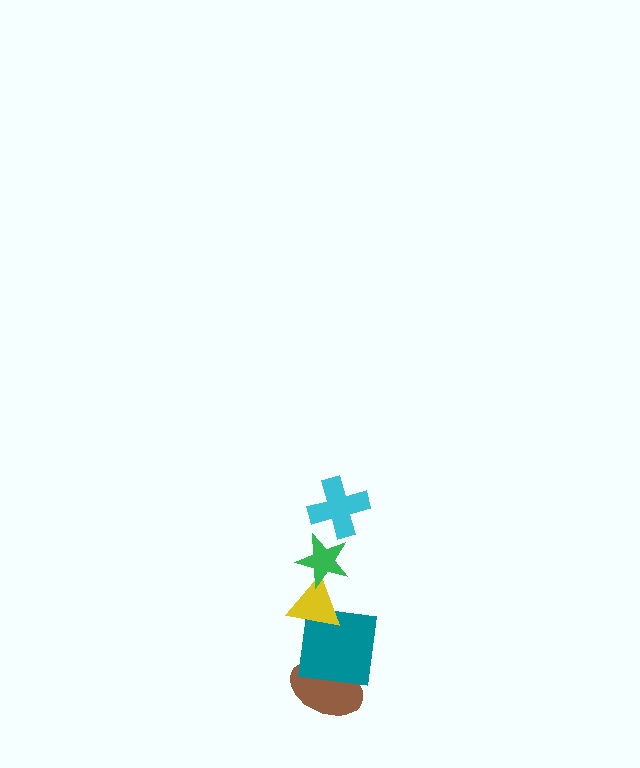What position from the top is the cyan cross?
The cyan cross is 1st from the top.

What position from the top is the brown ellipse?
The brown ellipse is 5th from the top.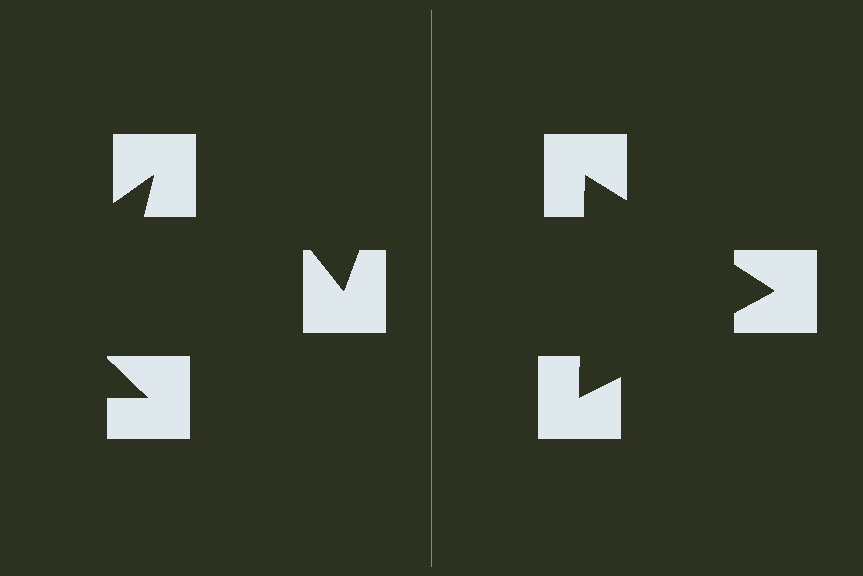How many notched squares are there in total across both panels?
6 — 3 on each side.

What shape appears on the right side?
An illusory triangle.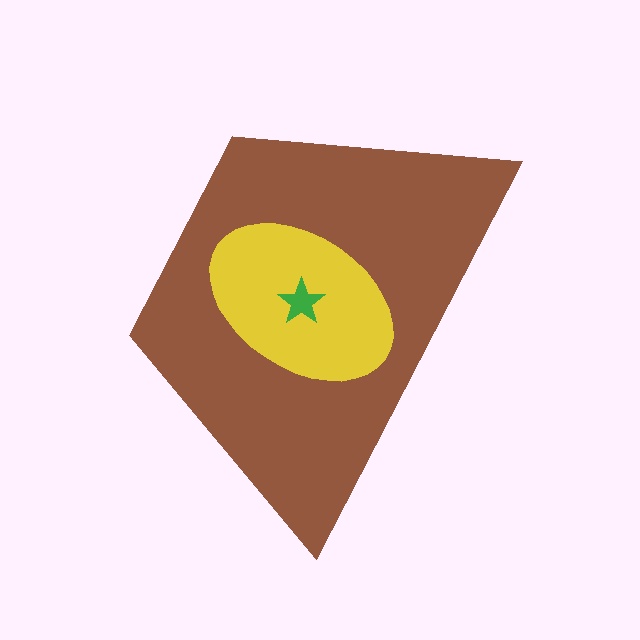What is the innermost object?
The green star.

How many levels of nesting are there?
3.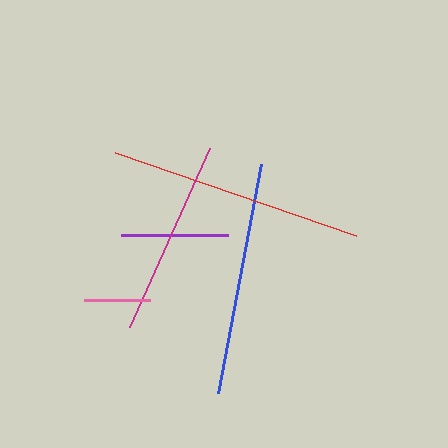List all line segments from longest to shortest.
From longest to shortest: red, blue, magenta, purple, pink.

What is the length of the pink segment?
The pink segment is approximately 66 pixels long.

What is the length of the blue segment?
The blue segment is approximately 233 pixels long.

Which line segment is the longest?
The red line is the longest at approximately 255 pixels.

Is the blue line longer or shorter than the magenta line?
The blue line is longer than the magenta line.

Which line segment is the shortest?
The pink line is the shortest at approximately 66 pixels.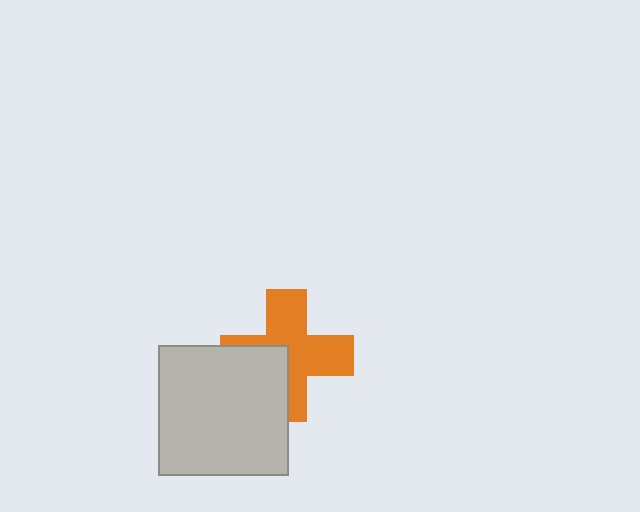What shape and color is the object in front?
The object in front is a light gray square.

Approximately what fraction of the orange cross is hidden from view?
Roughly 35% of the orange cross is hidden behind the light gray square.